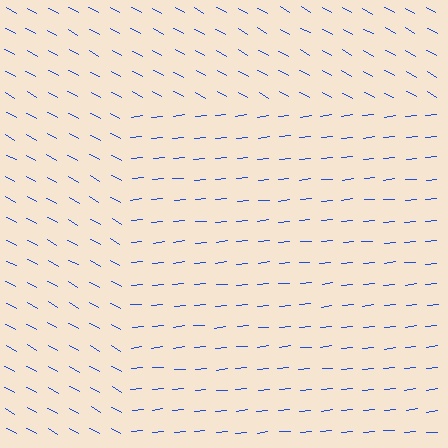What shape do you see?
I see a rectangle.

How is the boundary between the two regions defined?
The boundary is defined purely by a change in line orientation (approximately 35 degrees difference). All lines are the same color and thickness.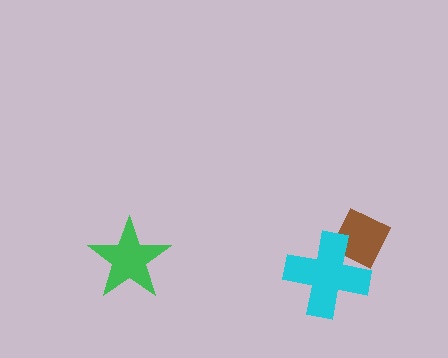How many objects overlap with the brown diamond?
1 object overlaps with the brown diamond.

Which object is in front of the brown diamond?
The cyan cross is in front of the brown diamond.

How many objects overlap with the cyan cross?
1 object overlaps with the cyan cross.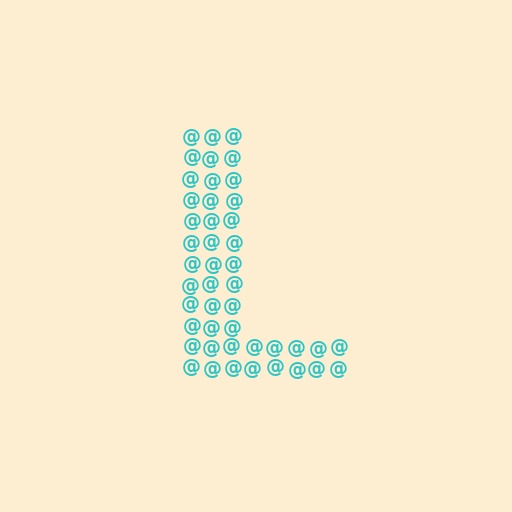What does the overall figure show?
The overall figure shows the letter L.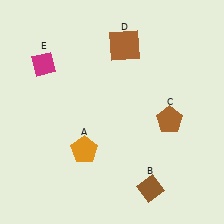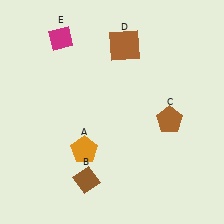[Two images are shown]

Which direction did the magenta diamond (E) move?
The magenta diamond (E) moved up.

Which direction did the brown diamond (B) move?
The brown diamond (B) moved left.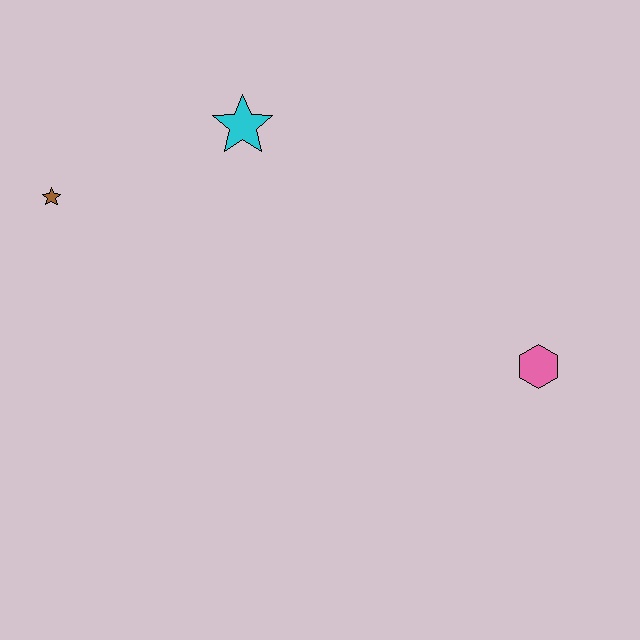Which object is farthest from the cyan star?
The pink hexagon is farthest from the cyan star.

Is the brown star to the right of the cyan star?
No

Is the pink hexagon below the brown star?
Yes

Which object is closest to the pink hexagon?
The cyan star is closest to the pink hexagon.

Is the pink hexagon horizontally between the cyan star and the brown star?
No